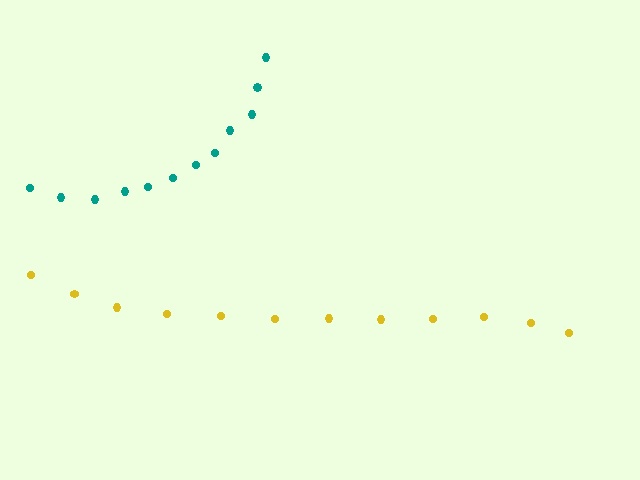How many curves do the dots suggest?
There are 2 distinct paths.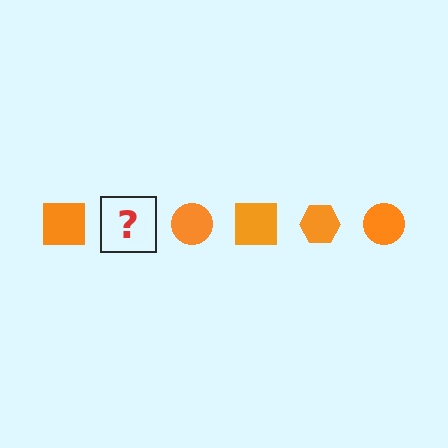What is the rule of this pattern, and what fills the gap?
The rule is that the pattern cycles through square, hexagon, circle shapes in orange. The gap should be filled with an orange hexagon.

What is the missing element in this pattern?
The missing element is an orange hexagon.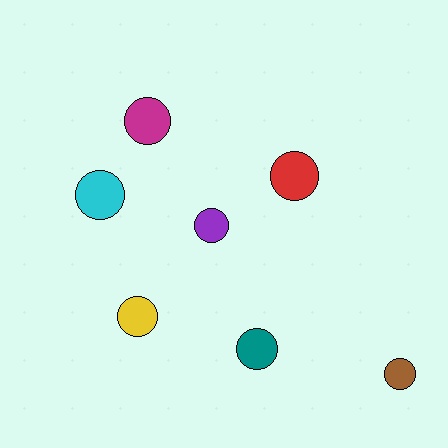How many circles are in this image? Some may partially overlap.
There are 7 circles.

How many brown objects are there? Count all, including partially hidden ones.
There is 1 brown object.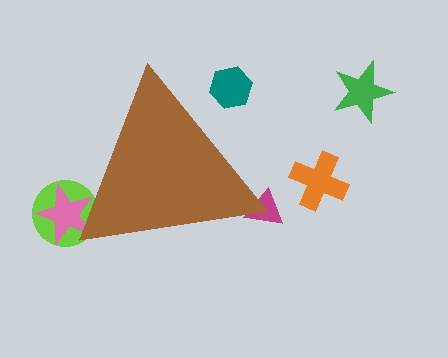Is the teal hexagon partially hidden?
Yes, the teal hexagon is partially hidden behind the brown triangle.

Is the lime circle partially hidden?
Yes, the lime circle is partially hidden behind the brown triangle.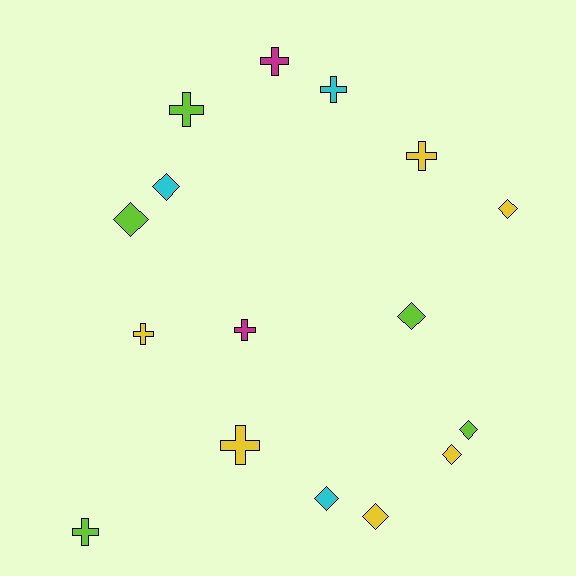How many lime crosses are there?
There are 2 lime crosses.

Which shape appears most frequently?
Cross, with 8 objects.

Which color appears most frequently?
Yellow, with 6 objects.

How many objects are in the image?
There are 16 objects.